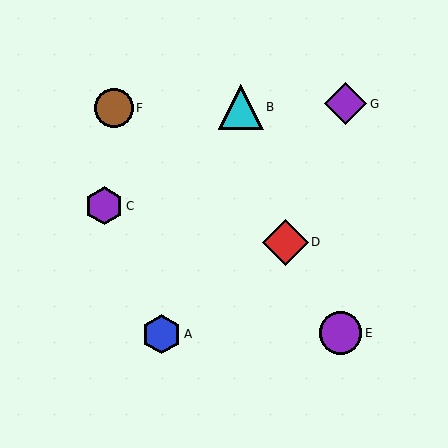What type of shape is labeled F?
Shape F is a brown circle.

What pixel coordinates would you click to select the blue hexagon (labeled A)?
Click at (161, 334) to select the blue hexagon A.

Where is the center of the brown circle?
The center of the brown circle is at (114, 108).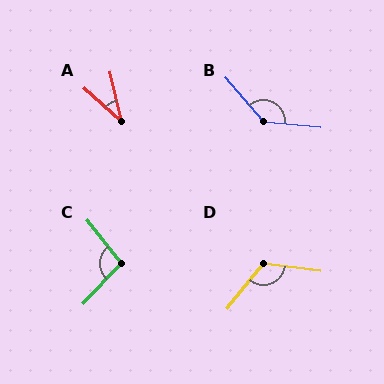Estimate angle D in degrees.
Approximately 121 degrees.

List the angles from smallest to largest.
A (35°), C (98°), D (121°), B (136°).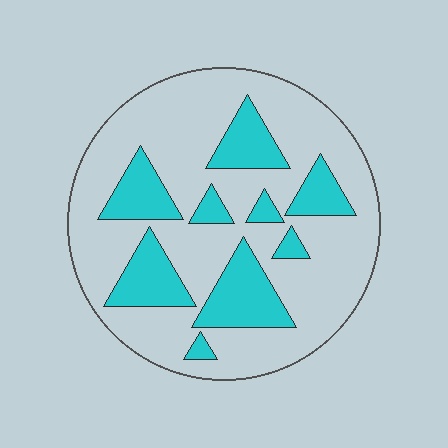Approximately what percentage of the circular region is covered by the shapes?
Approximately 25%.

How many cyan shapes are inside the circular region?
9.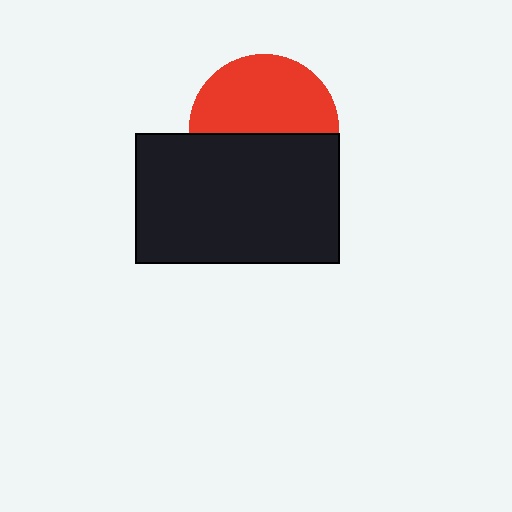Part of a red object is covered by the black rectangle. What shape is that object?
It is a circle.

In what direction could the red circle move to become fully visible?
The red circle could move up. That would shift it out from behind the black rectangle entirely.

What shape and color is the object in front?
The object in front is a black rectangle.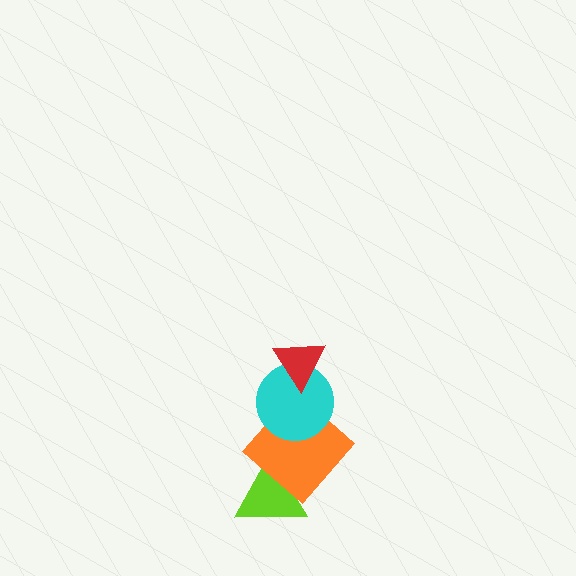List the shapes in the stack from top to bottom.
From top to bottom: the red triangle, the cyan circle, the orange diamond, the lime triangle.